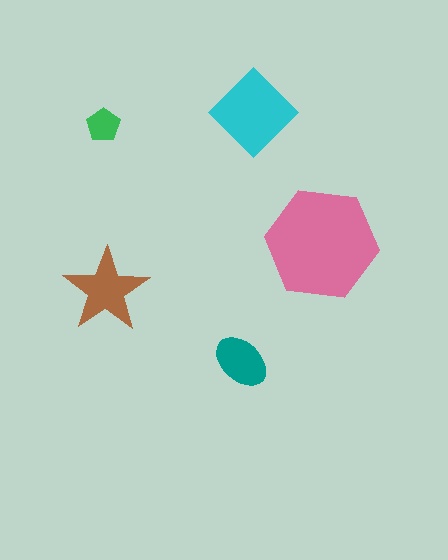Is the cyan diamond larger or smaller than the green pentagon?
Larger.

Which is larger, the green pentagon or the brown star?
The brown star.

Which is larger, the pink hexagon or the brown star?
The pink hexagon.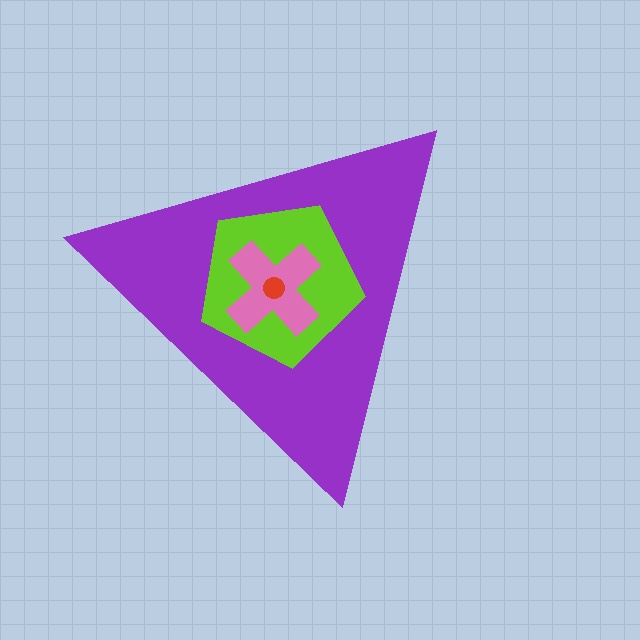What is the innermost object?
The red circle.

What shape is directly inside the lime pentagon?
The pink cross.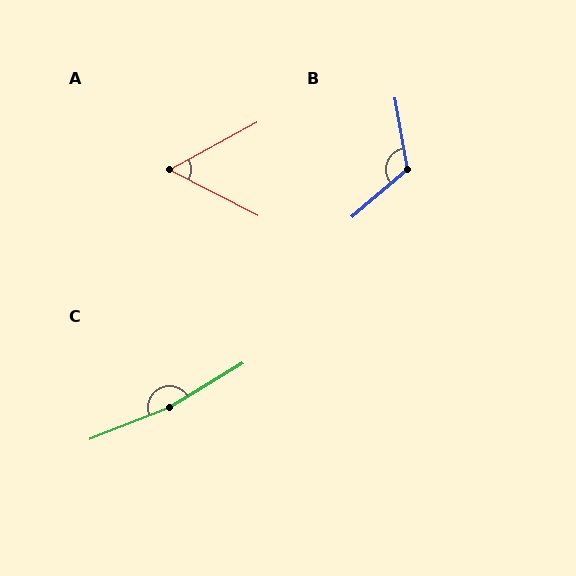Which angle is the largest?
C, at approximately 170 degrees.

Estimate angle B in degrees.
Approximately 120 degrees.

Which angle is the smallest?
A, at approximately 56 degrees.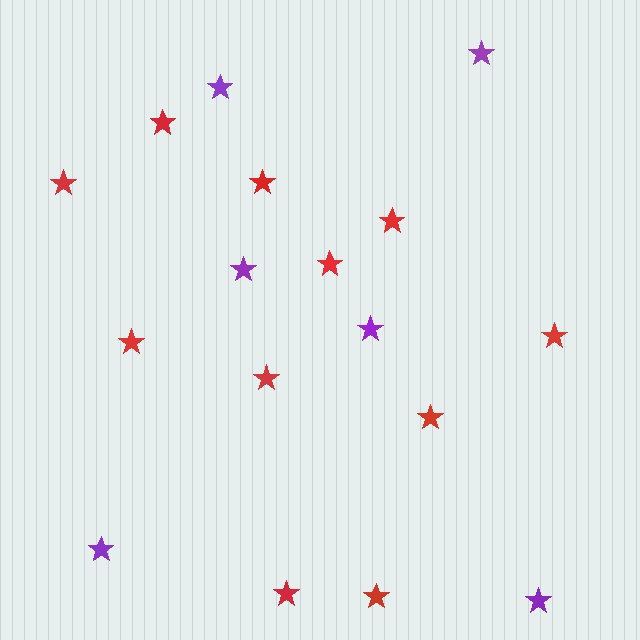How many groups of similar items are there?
There are 2 groups: one group of purple stars (6) and one group of red stars (11).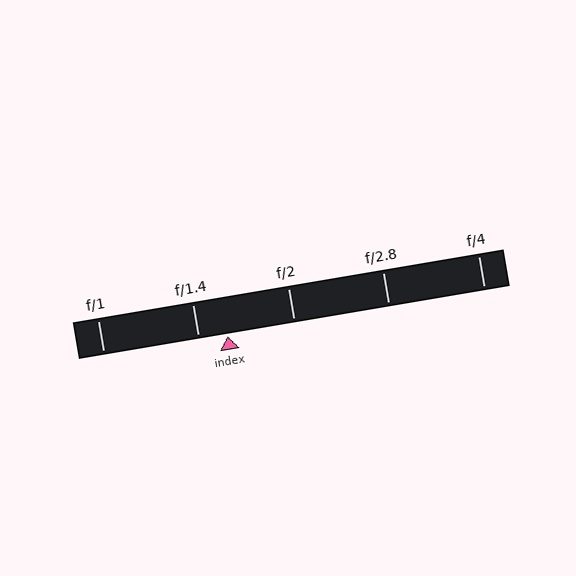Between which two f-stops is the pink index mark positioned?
The index mark is between f/1.4 and f/2.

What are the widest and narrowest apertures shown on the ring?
The widest aperture shown is f/1 and the narrowest is f/4.